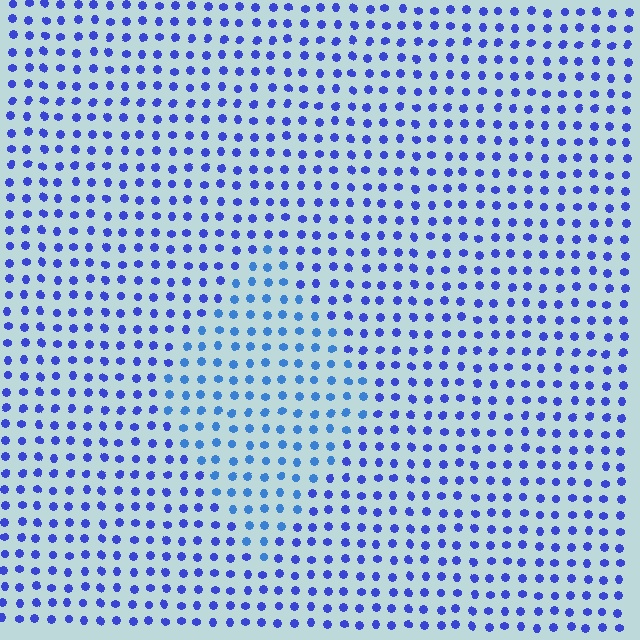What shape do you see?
I see a diamond.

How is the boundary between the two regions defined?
The boundary is defined purely by a slight shift in hue (about 23 degrees). Spacing, size, and orientation are identical on both sides.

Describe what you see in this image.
The image is filled with small blue elements in a uniform arrangement. A diamond-shaped region is visible where the elements are tinted to a slightly different hue, forming a subtle color boundary.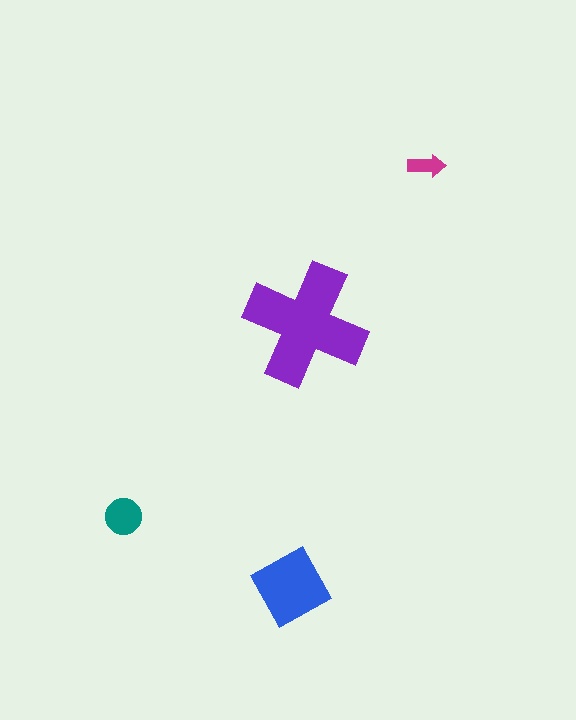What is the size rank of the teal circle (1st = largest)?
3rd.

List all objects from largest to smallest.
The purple cross, the blue diamond, the teal circle, the magenta arrow.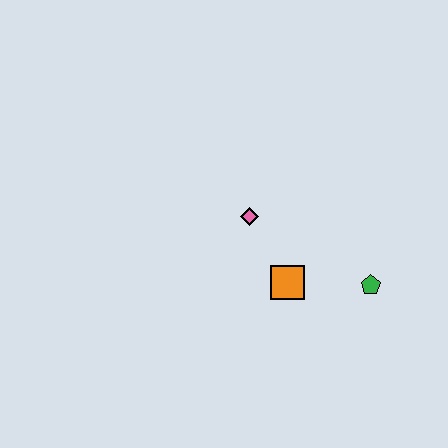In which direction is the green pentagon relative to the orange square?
The green pentagon is to the right of the orange square.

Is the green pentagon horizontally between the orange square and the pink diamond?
No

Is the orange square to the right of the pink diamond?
Yes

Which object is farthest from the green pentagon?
The pink diamond is farthest from the green pentagon.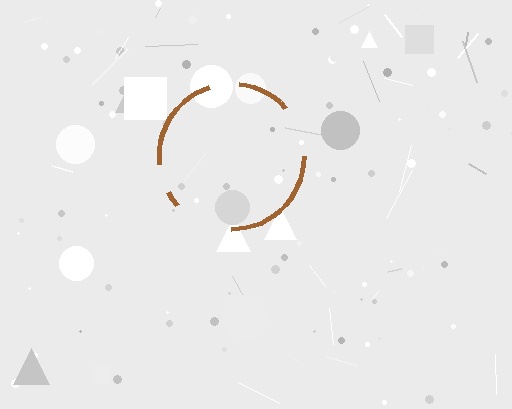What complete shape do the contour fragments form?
The contour fragments form a circle.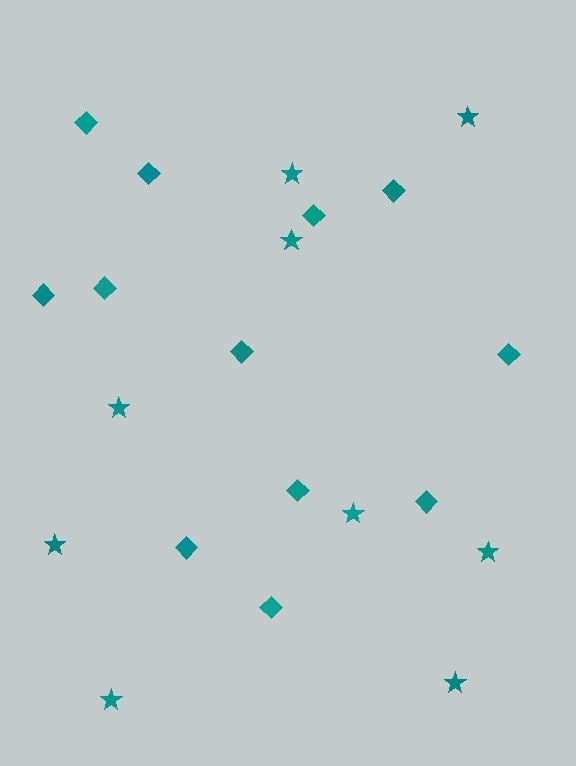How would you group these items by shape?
There are 2 groups: one group of diamonds (12) and one group of stars (9).